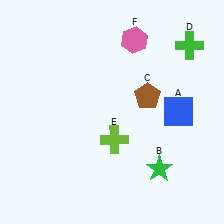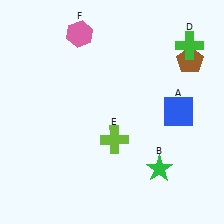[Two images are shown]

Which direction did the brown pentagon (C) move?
The brown pentagon (C) moved right.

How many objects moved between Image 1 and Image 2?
2 objects moved between the two images.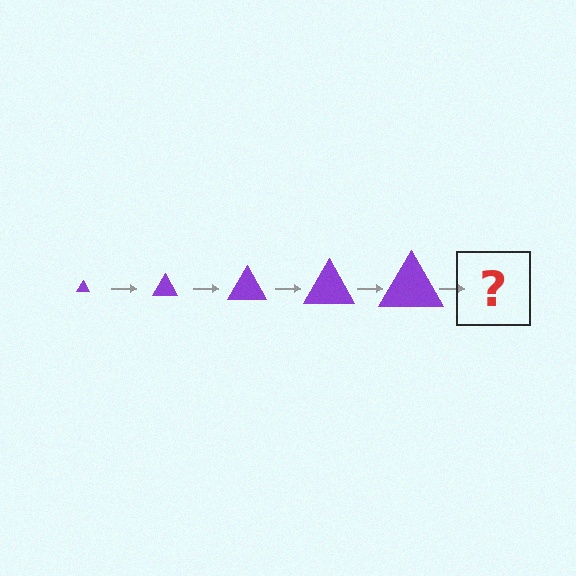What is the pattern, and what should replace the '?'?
The pattern is that the triangle gets progressively larger each step. The '?' should be a purple triangle, larger than the previous one.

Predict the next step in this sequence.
The next step is a purple triangle, larger than the previous one.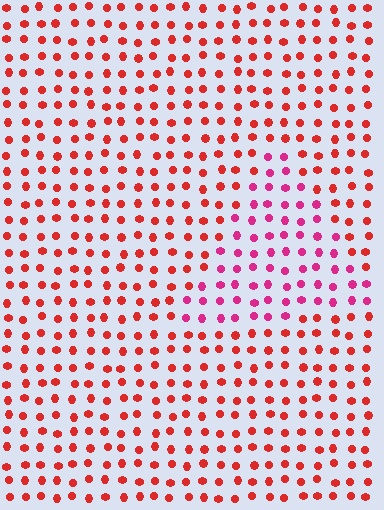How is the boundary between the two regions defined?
The boundary is defined purely by a slight shift in hue (about 34 degrees). Spacing, size, and orientation are identical on both sides.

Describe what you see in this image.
The image is filled with small red elements in a uniform arrangement. A triangle-shaped region is visible where the elements are tinted to a slightly different hue, forming a subtle color boundary.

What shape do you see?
I see a triangle.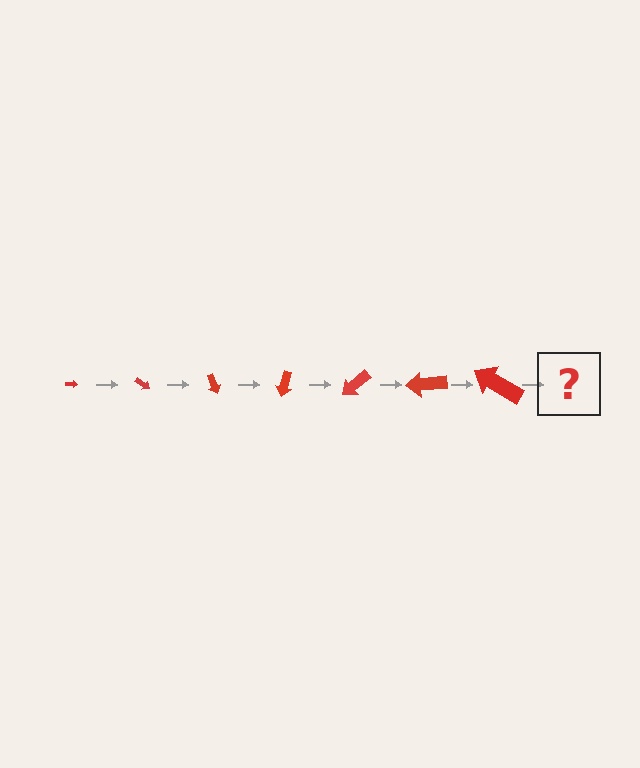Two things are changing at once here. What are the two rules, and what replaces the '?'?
The two rules are that the arrow grows larger each step and it rotates 35 degrees each step. The '?' should be an arrow, larger than the previous one and rotated 245 degrees from the start.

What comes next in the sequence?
The next element should be an arrow, larger than the previous one and rotated 245 degrees from the start.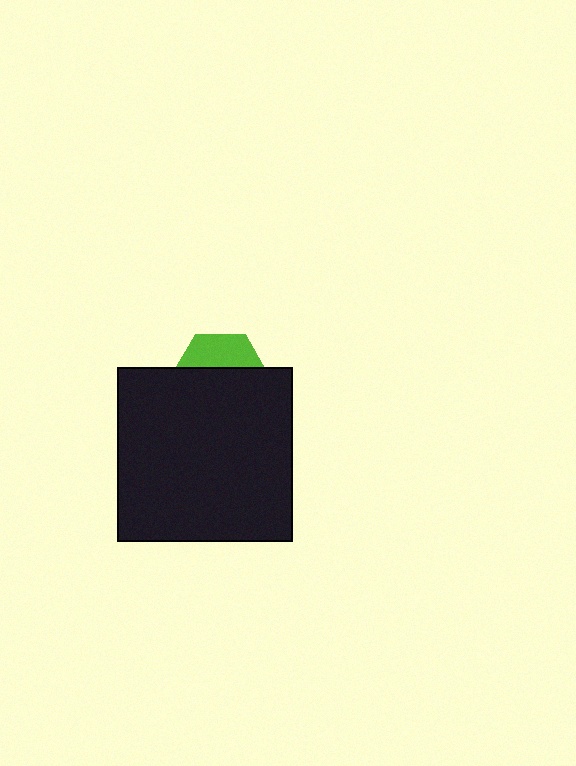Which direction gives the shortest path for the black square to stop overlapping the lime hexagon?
Moving down gives the shortest separation.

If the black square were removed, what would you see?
You would see the complete lime hexagon.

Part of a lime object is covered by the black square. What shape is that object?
It is a hexagon.